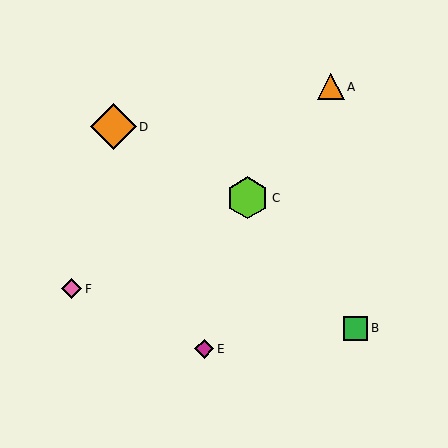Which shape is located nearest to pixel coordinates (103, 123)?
The orange diamond (labeled D) at (113, 127) is nearest to that location.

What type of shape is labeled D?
Shape D is an orange diamond.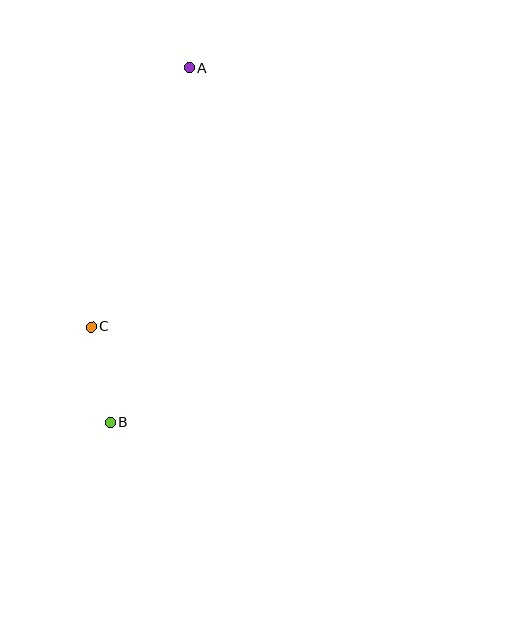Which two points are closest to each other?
Points B and C are closest to each other.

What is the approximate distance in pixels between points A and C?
The distance between A and C is approximately 277 pixels.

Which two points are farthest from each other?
Points A and B are farthest from each other.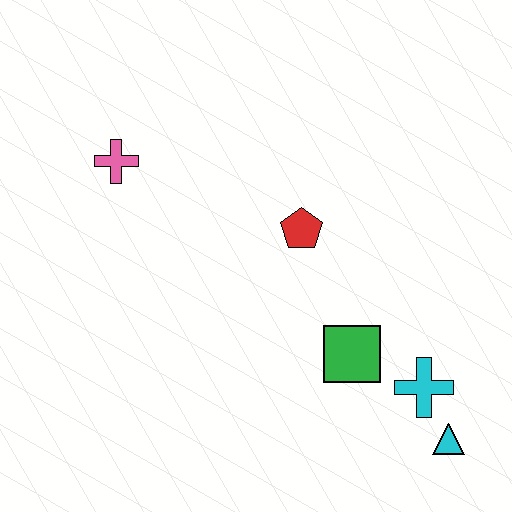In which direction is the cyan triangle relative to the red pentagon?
The cyan triangle is below the red pentagon.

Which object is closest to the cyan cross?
The cyan triangle is closest to the cyan cross.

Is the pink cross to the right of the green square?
No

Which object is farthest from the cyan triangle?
The pink cross is farthest from the cyan triangle.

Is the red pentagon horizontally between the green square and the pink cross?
Yes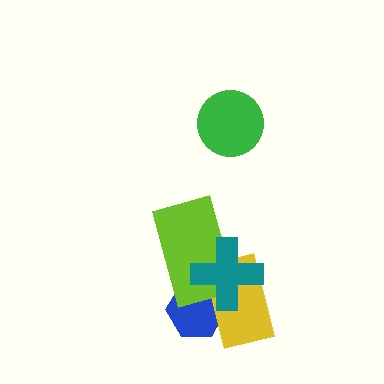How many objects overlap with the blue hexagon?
3 objects overlap with the blue hexagon.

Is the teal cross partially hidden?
No, no other shape covers it.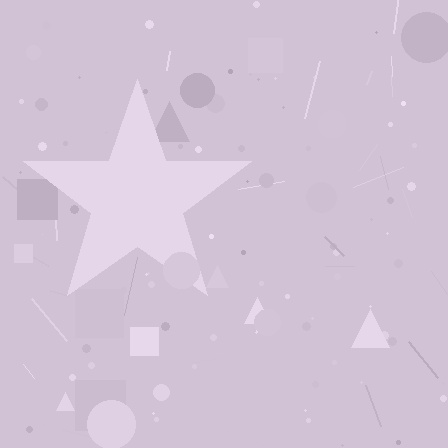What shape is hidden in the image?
A star is hidden in the image.